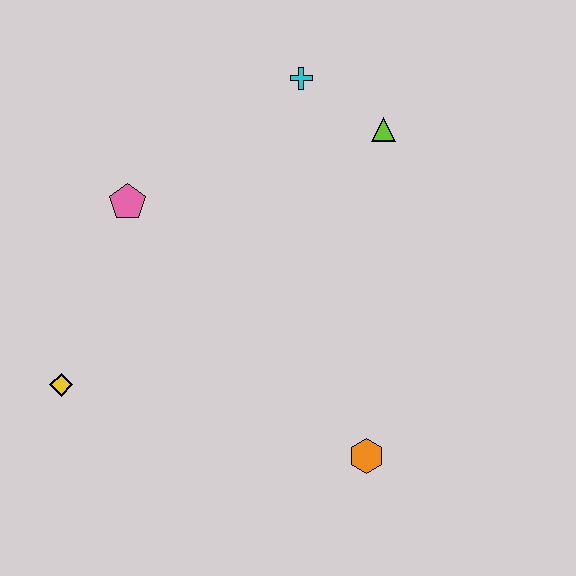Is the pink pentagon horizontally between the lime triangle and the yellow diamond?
Yes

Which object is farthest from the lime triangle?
The yellow diamond is farthest from the lime triangle.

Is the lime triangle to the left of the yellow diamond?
No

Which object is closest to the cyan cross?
The lime triangle is closest to the cyan cross.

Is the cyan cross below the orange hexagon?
No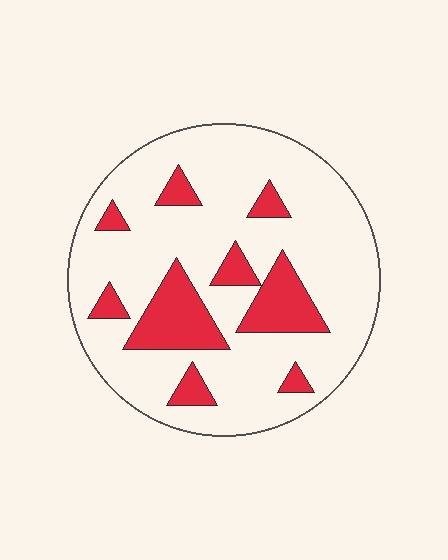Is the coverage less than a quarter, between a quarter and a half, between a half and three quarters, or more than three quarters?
Less than a quarter.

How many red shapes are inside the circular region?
9.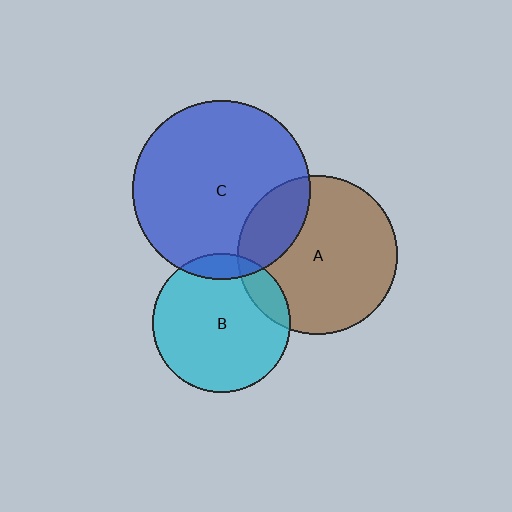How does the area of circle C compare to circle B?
Approximately 1.7 times.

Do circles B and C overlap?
Yes.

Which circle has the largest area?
Circle C (blue).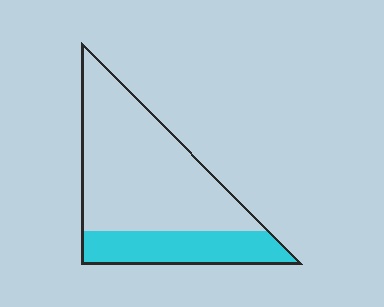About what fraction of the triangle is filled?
About one quarter (1/4).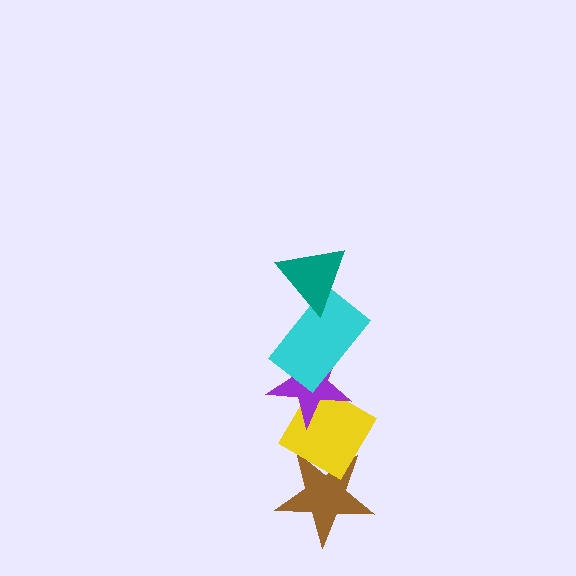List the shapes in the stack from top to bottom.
From top to bottom: the teal triangle, the cyan rectangle, the purple star, the yellow diamond, the brown star.